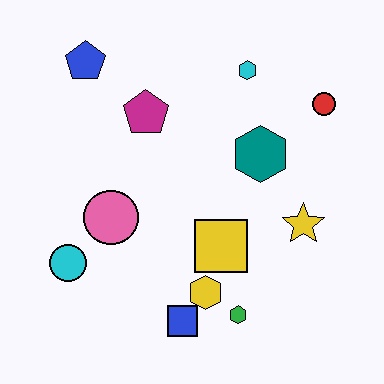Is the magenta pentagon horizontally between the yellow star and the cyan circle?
Yes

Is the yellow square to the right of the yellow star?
No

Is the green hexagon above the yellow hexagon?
No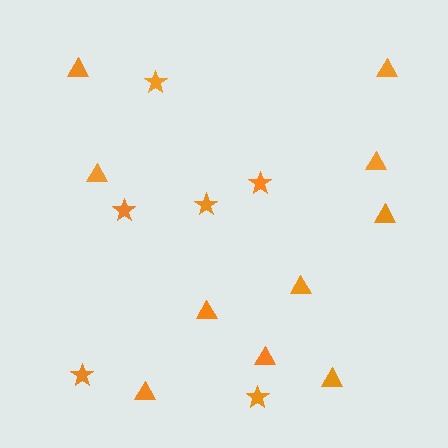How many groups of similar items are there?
There are 2 groups: one group of triangles (10) and one group of stars (6).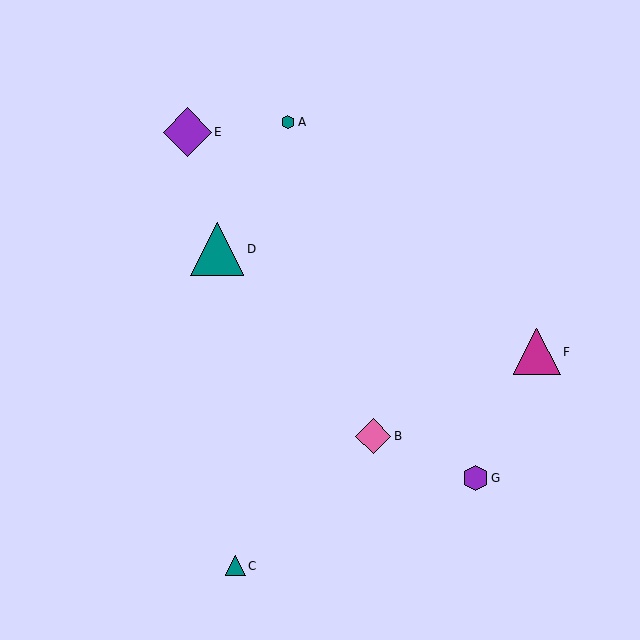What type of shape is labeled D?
Shape D is a teal triangle.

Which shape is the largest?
The teal triangle (labeled D) is the largest.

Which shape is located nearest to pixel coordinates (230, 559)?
The teal triangle (labeled C) at (235, 566) is nearest to that location.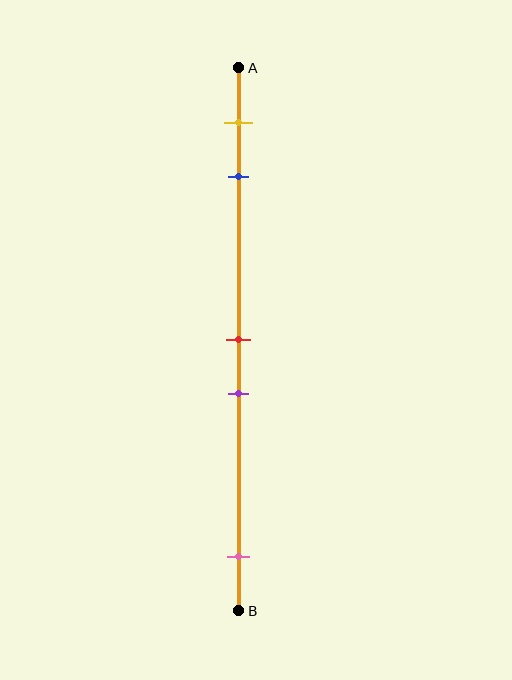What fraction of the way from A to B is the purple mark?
The purple mark is approximately 60% (0.6) of the way from A to B.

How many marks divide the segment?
There are 5 marks dividing the segment.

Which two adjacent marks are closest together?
The red and purple marks are the closest adjacent pair.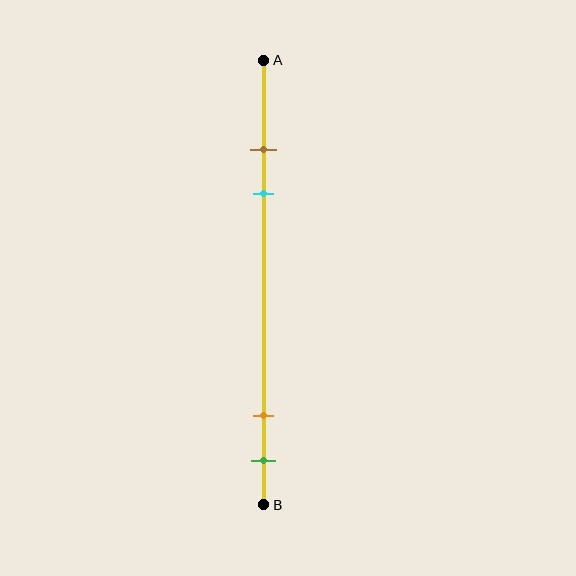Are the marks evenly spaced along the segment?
No, the marks are not evenly spaced.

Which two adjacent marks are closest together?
The brown and cyan marks are the closest adjacent pair.